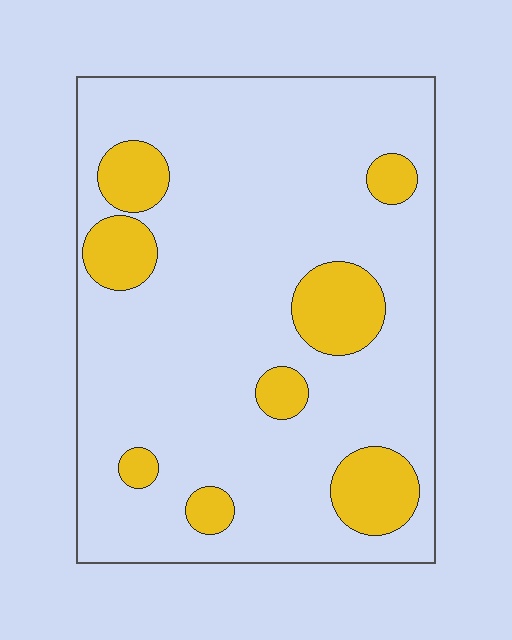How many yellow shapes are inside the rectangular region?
8.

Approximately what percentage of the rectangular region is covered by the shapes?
Approximately 15%.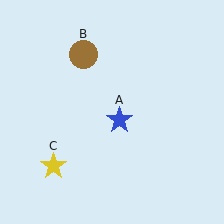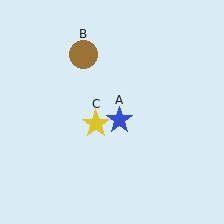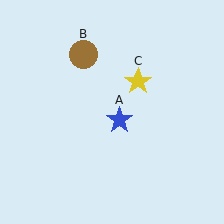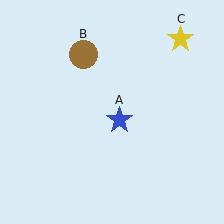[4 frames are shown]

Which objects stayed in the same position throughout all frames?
Blue star (object A) and brown circle (object B) remained stationary.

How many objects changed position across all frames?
1 object changed position: yellow star (object C).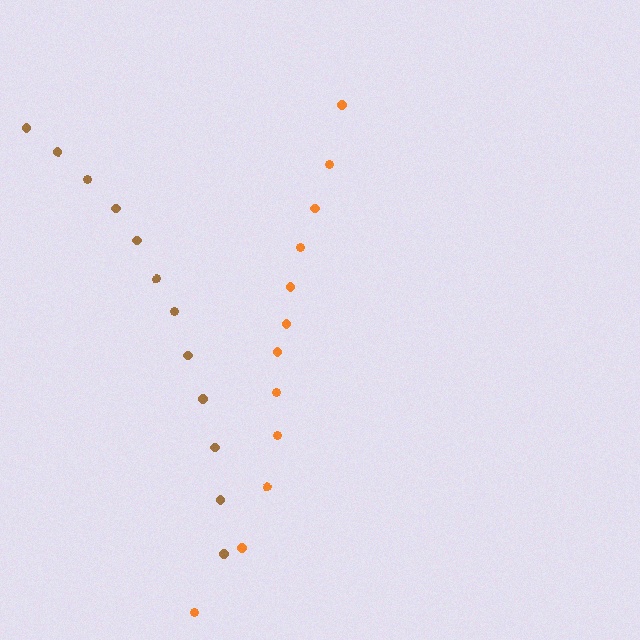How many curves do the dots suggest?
There are 2 distinct paths.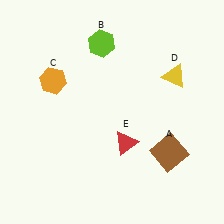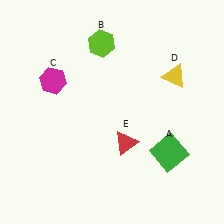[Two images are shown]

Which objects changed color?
A changed from brown to green. C changed from orange to magenta.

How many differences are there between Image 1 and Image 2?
There are 2 differences between the two images.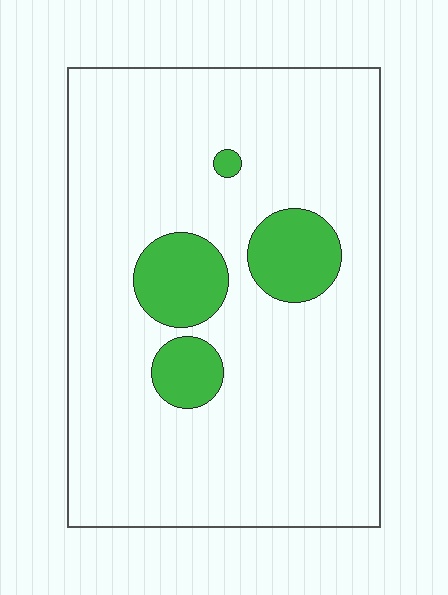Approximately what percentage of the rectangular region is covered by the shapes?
Approximately 15%.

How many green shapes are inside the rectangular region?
4.